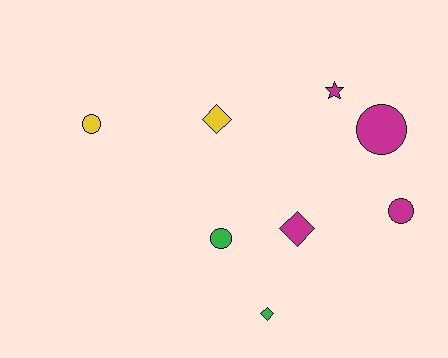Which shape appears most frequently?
Circle, with 4 objects.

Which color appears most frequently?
Magenta, with 4 objects.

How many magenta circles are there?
There are 2 magenta circles.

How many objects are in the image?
There are 8 objects.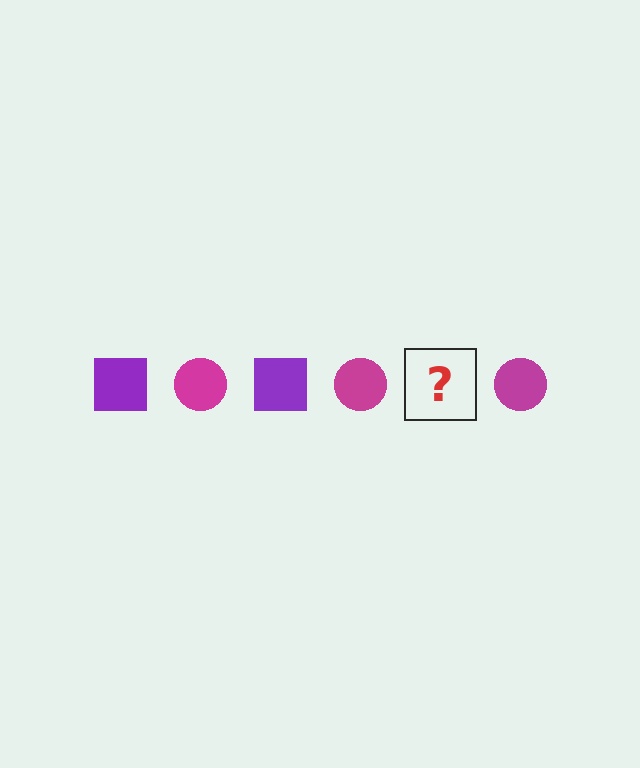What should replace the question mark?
The question mark should be replaced with a purple square.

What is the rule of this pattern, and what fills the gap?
The rule is that the pattern alternates between purple square and magenta circle. The gap should be filled with a purple square.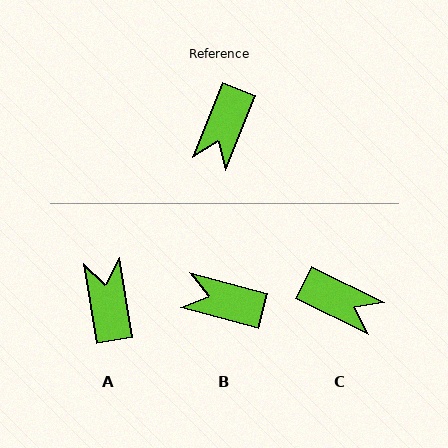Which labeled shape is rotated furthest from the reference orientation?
A, about 149 degrees away.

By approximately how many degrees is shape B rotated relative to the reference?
Approximately 83 degrees clockwise.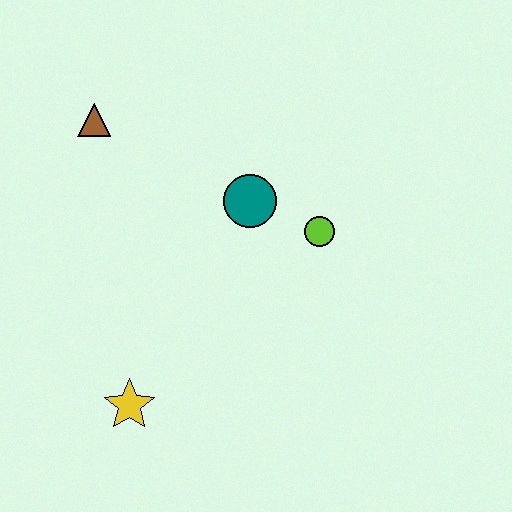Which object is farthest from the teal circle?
The yellow star is farthest from the teal circle.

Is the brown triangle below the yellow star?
No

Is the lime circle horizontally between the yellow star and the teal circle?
No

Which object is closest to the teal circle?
The lime circle is closest to the teal circle.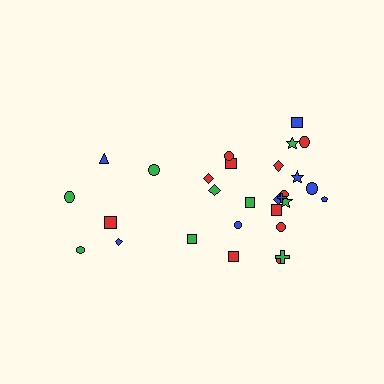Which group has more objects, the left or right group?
The right group.